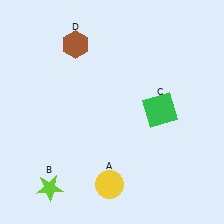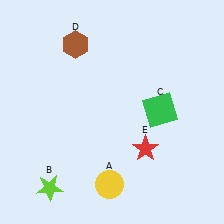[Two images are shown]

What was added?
A red star (E) was added in Image 2.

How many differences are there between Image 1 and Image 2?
There is 1 difference between the two images.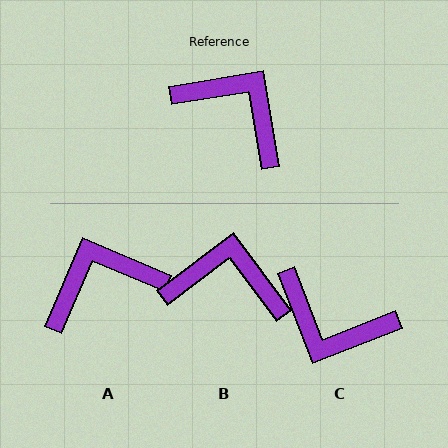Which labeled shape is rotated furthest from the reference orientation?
C, about 168 degrees away.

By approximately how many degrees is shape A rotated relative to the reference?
Approximately 57 degrees counter-clockwise.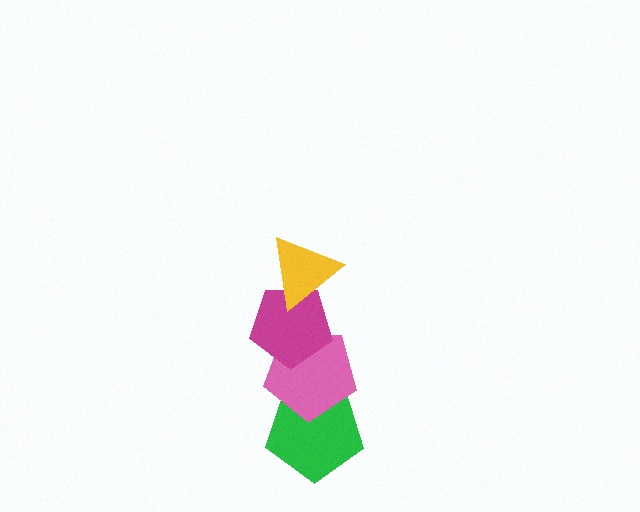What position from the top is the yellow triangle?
The yellow triangle is 1st from the top.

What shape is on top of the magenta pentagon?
The yellow triangle is on top of the magenta pentagon.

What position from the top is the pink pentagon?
The pink pentagon is 3rd from the top.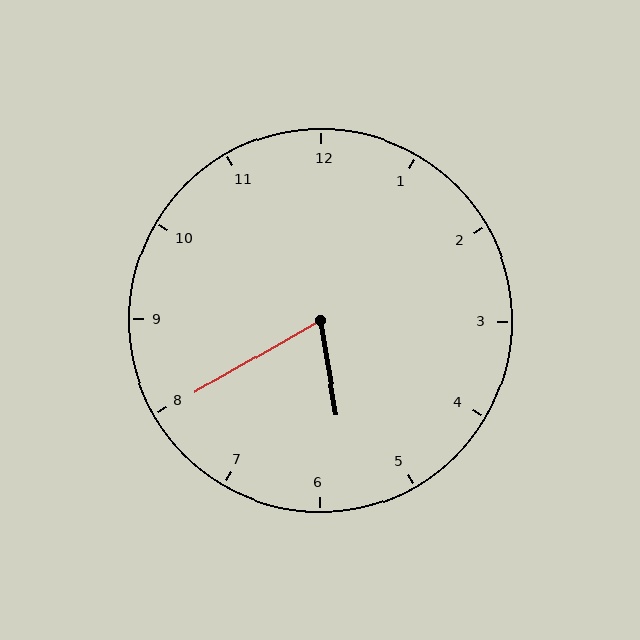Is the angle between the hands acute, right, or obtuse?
It is acute.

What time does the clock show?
5:40.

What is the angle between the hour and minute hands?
Approximately 70 degrees.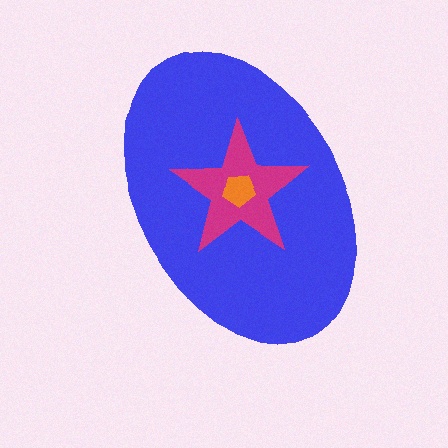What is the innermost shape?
The orange pentagon.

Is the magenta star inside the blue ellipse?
Yes.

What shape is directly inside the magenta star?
The orange pentagon.